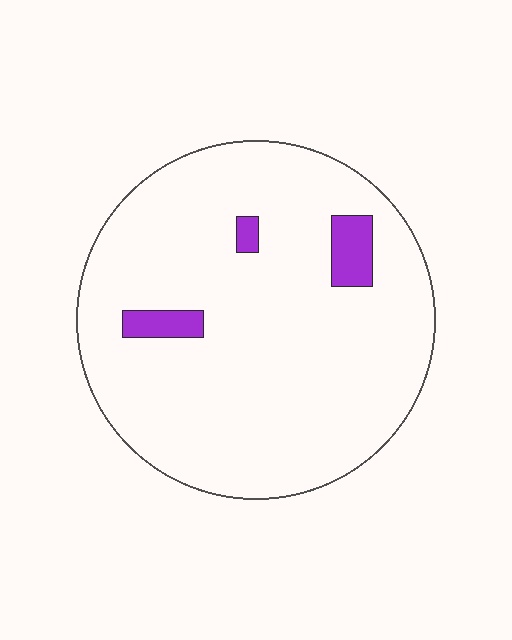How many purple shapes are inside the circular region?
3.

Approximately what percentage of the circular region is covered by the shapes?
Approximately 5%.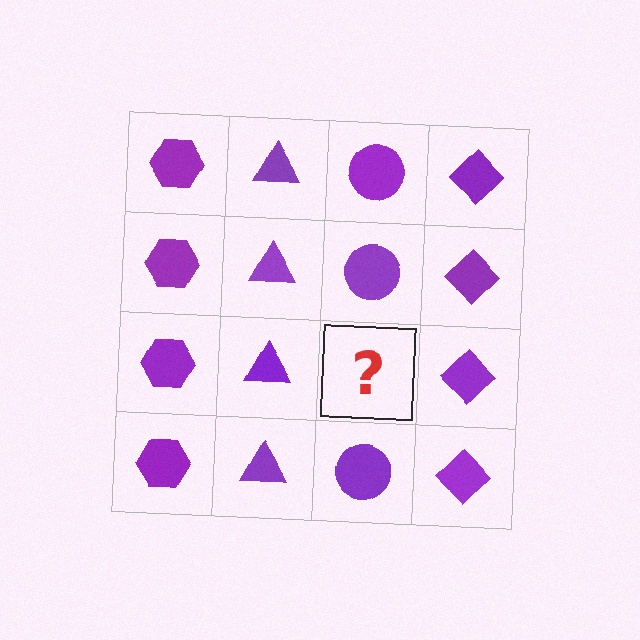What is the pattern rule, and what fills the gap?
The rule is that each column has a consistent shape. The gap should be filled with a purple circle.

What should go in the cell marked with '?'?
The missing cell should contain a purple circle.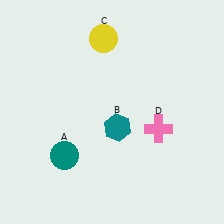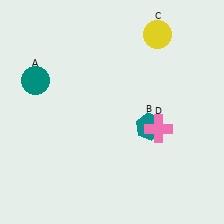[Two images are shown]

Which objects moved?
The objects that moved are: the teal circle (A), the teal hexagon (B), the yellow circle (C).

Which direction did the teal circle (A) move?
The teal circle (A) moved up.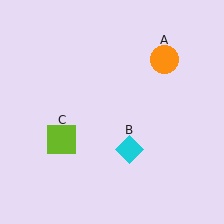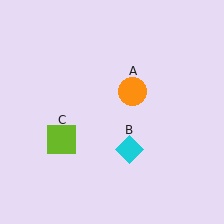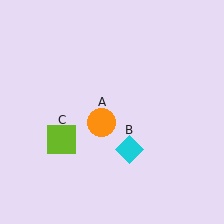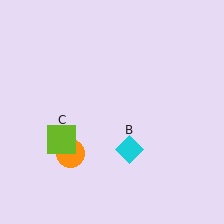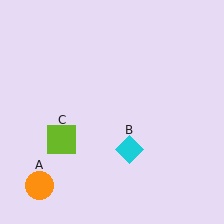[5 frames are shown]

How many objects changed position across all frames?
1 object changed position: orange circle (object A).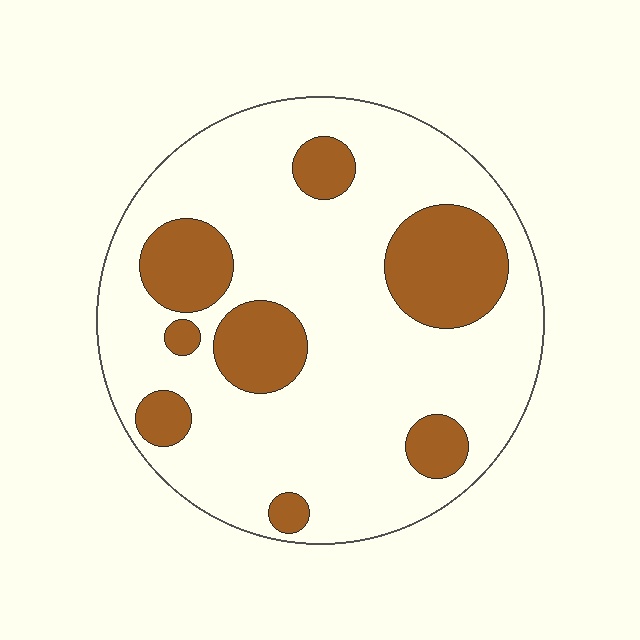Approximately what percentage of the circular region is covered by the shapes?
Approximately 25%.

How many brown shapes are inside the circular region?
8.